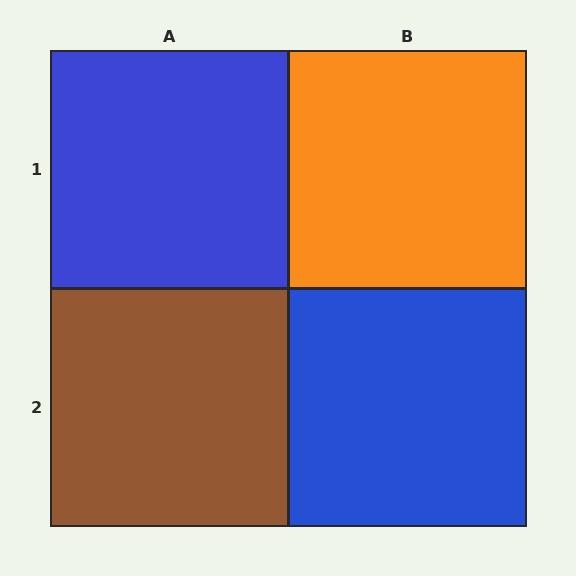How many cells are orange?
1 cell is orange.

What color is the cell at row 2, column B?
Blue.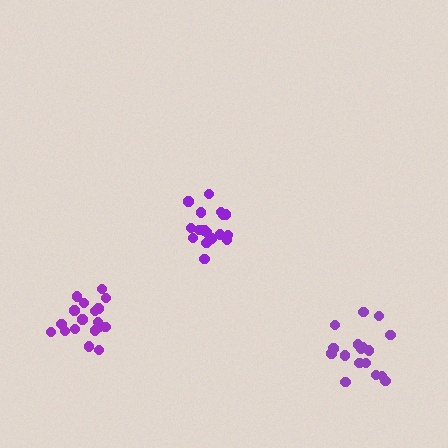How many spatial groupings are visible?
There are 3 spatial groupings.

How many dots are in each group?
Group 1: 18 dots, Group 2: 17 dots, Group 3: 18 dots (53 total).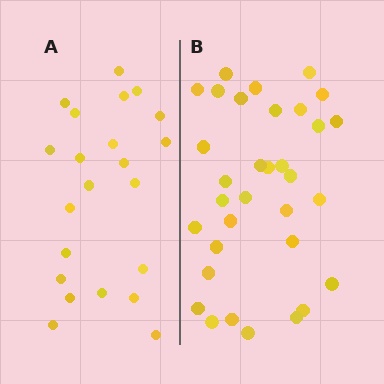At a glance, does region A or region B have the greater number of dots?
Region B (the right region) has more dots.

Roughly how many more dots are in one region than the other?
Region B has roughly 12 or so more dots than region A.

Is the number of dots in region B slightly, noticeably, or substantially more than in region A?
Region B has substantially more. The ratio is roughly 1.5 to 1.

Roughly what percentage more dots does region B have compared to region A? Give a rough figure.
About 50% more.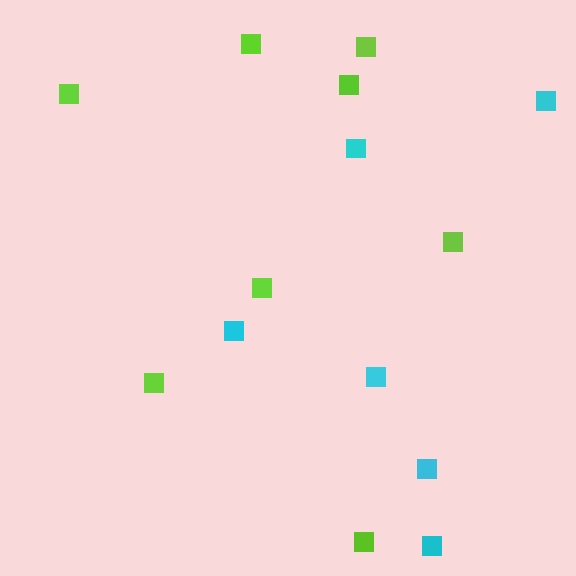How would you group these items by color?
There are 2 groups: one group of cyan squares (6) and one group of lime squares (8).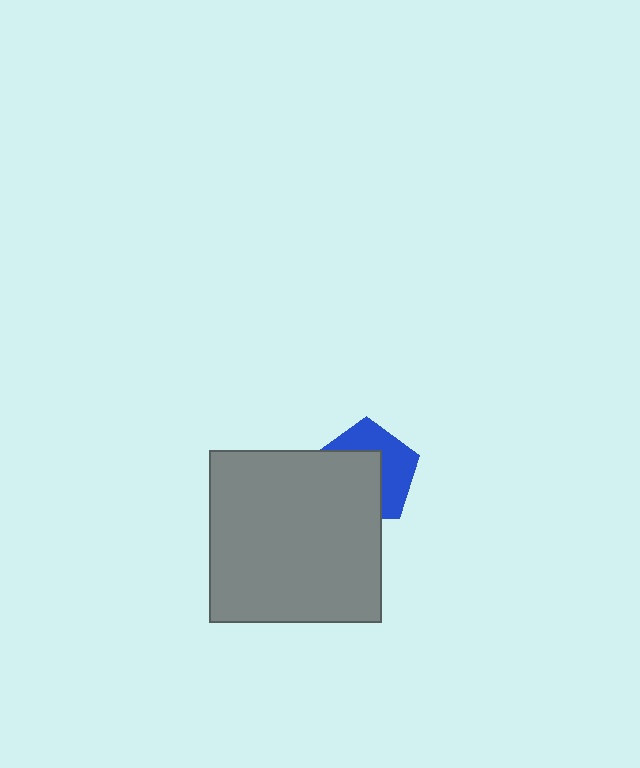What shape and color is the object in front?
The object in front is a gray square.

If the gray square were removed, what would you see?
You would see the complete blue pentagon.